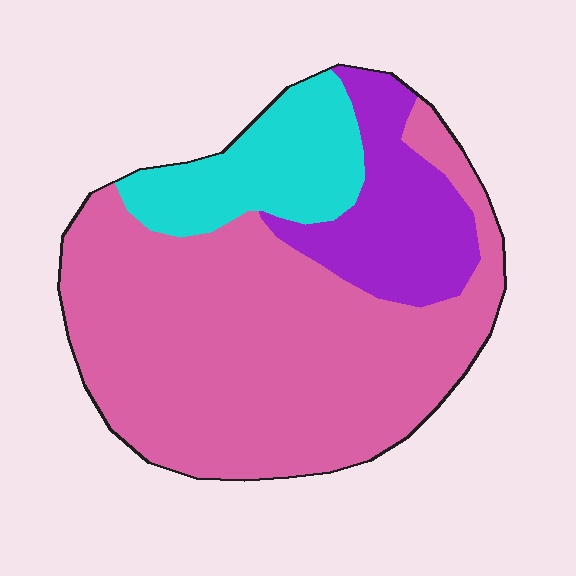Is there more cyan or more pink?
Pink.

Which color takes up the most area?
Pink, at roughly 65%.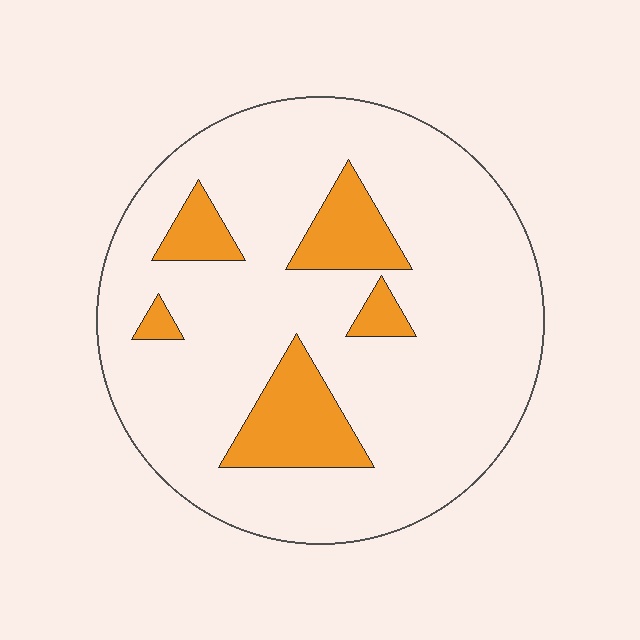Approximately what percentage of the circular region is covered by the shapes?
Approximately 15%.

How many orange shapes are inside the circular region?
5.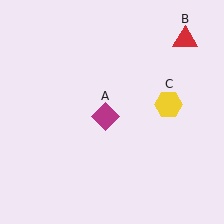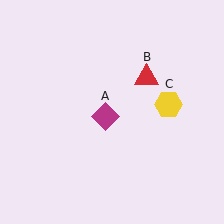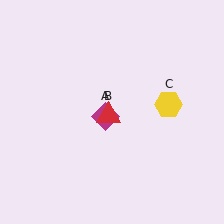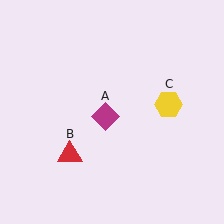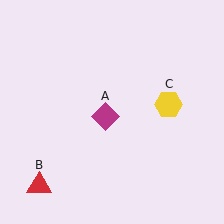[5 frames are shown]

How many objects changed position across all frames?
1 object changed position: red triangle (object B).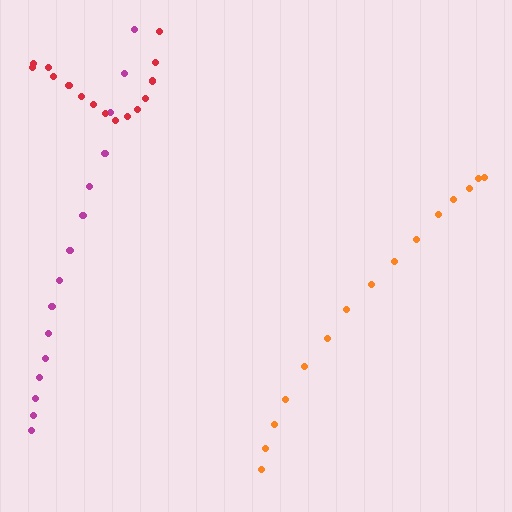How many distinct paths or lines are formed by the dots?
There are 3 distinct paths.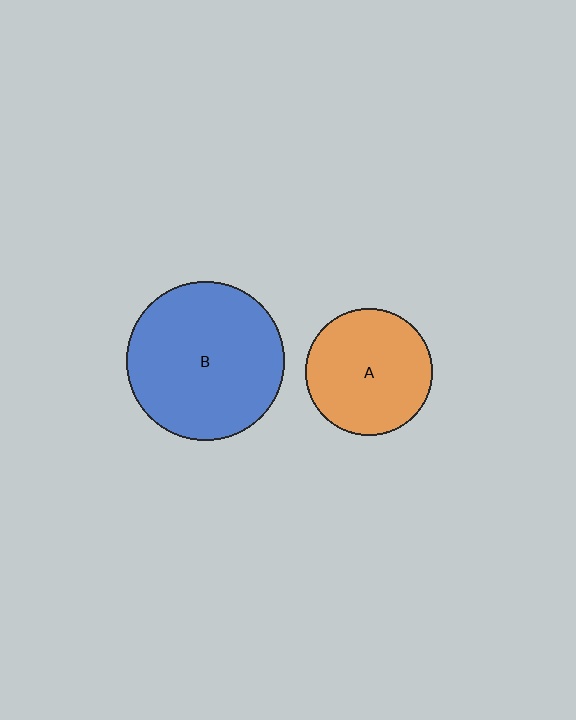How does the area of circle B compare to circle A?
Approximately 1.6 times.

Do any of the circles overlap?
No, none of the circles overlap.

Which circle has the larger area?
Circle B (blue).